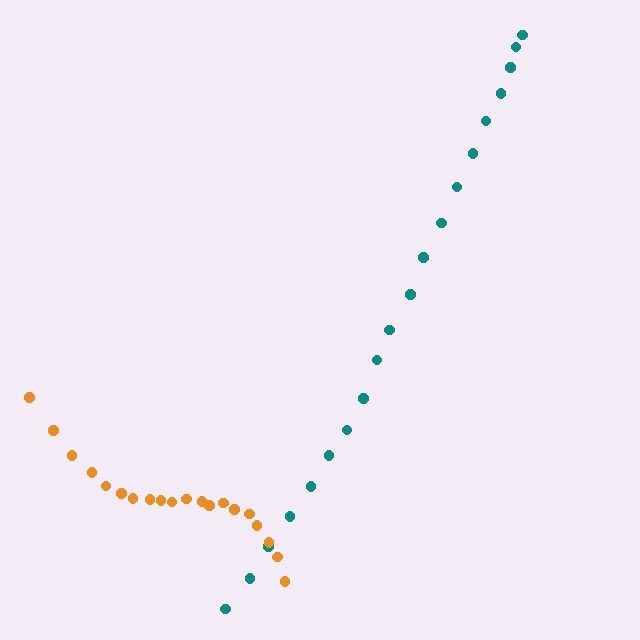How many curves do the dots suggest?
There are 2 distinct paths.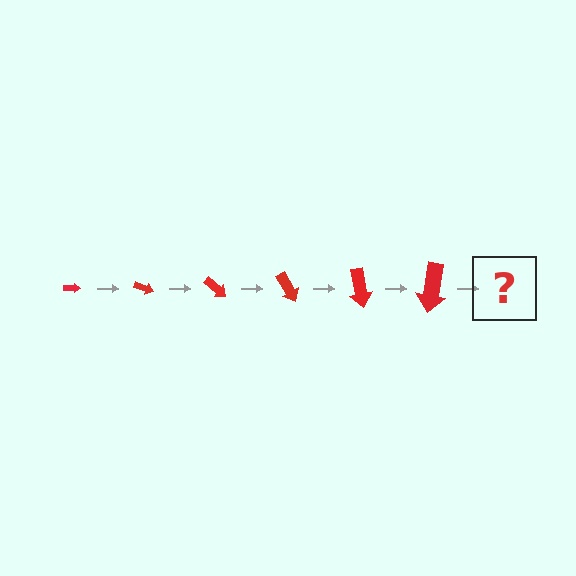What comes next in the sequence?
The next element should be an arrow, larger than the previous one and rotated 120 degrees from the start.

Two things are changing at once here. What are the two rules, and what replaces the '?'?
The two rules are that the arrow grows larger each step and it rotates 20 degrees each step. The '?' should be an arrow, larger than the previous one and rotated 120 degrees from the start.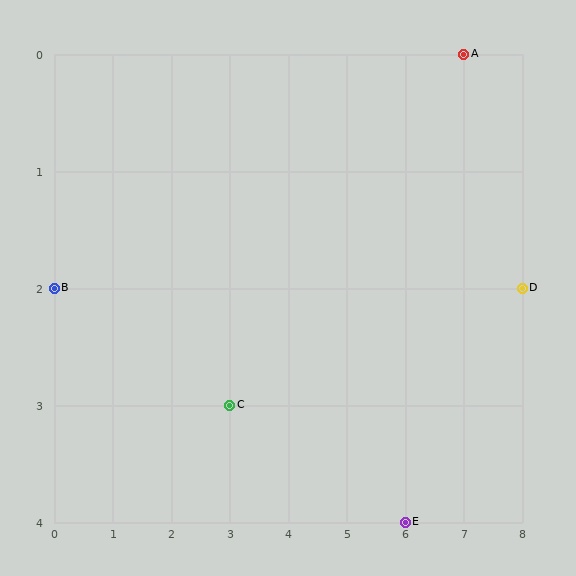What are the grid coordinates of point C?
Point C is at grid coordinates (3, 3).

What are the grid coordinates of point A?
Point A is at grid coordinates (7, 0).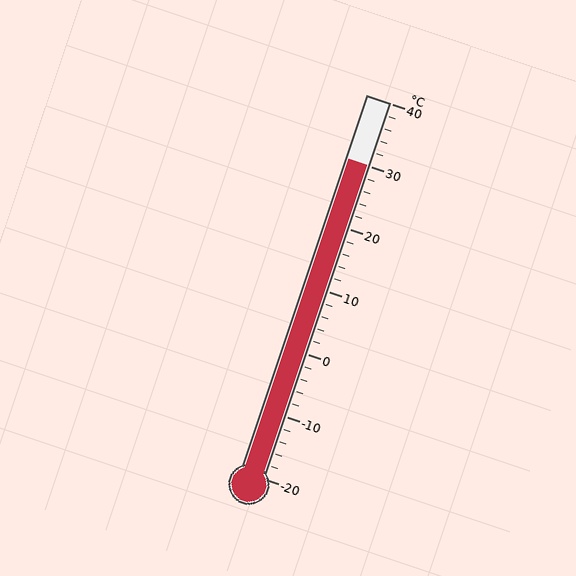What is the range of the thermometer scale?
The thermometer scale ranges from -20°C to 40°C.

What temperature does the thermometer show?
The thermometer shows approximately 30°C.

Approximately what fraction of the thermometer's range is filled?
The thermometer is filled to approximately 85% of its range.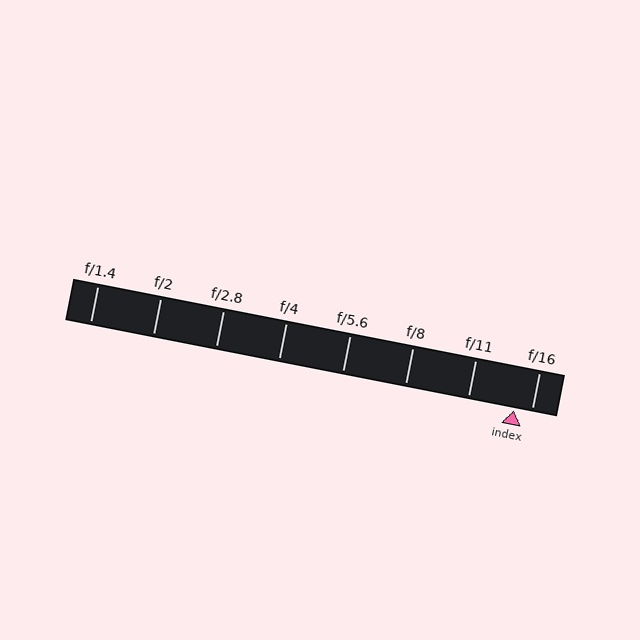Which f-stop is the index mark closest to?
The index mark is closest to f/16.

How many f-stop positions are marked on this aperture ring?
There are 8 f-stop positions marked.